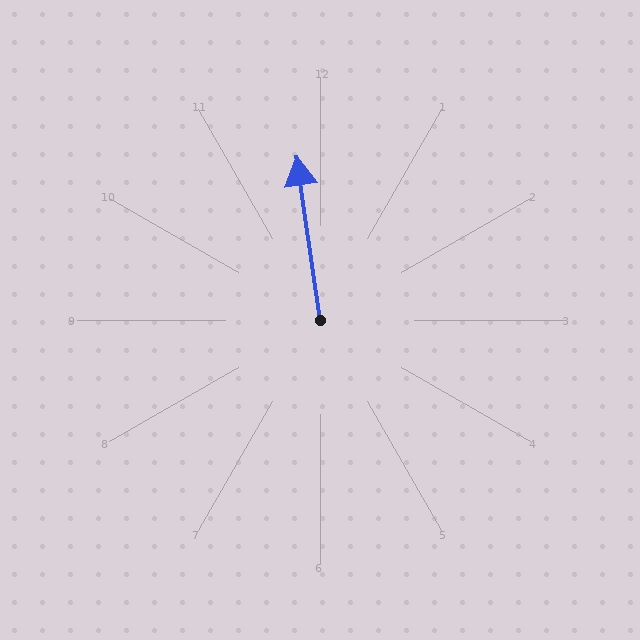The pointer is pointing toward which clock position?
Roughly 12 o'clock.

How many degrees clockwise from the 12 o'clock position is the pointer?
Approximately 352 degrees.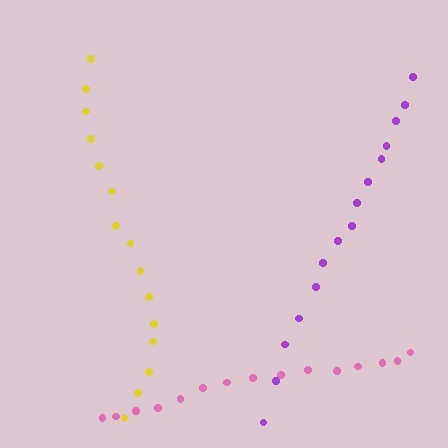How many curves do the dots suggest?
There are 3 distinct paths.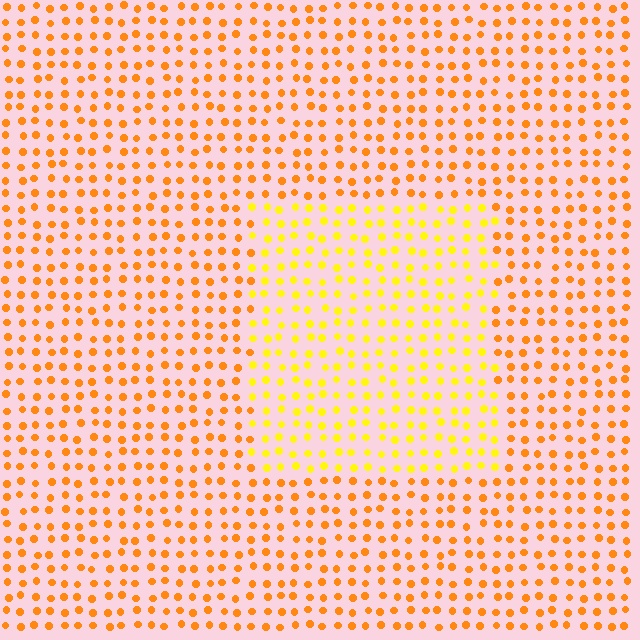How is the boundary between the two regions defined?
The boundary is defined purely by a slight shift in hue (about 28 degrees). Spacing, size, and orientation are identical on both sides.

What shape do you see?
I see a rectangle.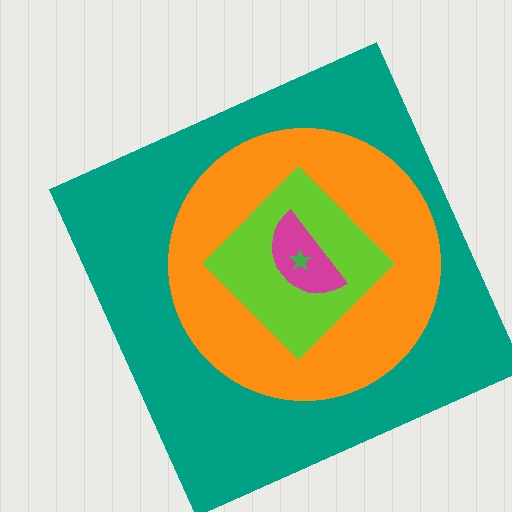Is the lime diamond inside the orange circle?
Yes.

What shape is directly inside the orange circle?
The lime diamond.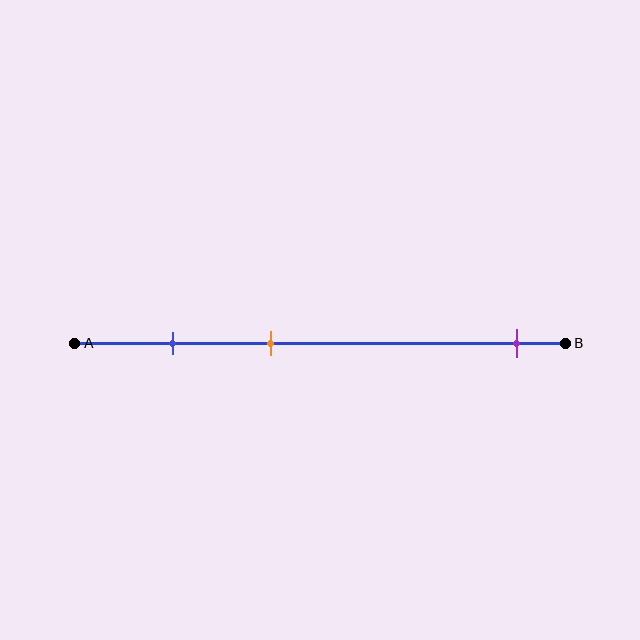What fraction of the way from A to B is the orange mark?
The orange mark is approximately 40% (0.4) of the way from A to B.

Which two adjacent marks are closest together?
The blue and orange marks are the closest adjacent pair.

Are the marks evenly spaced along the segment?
No, the marks are not evenly spaced.